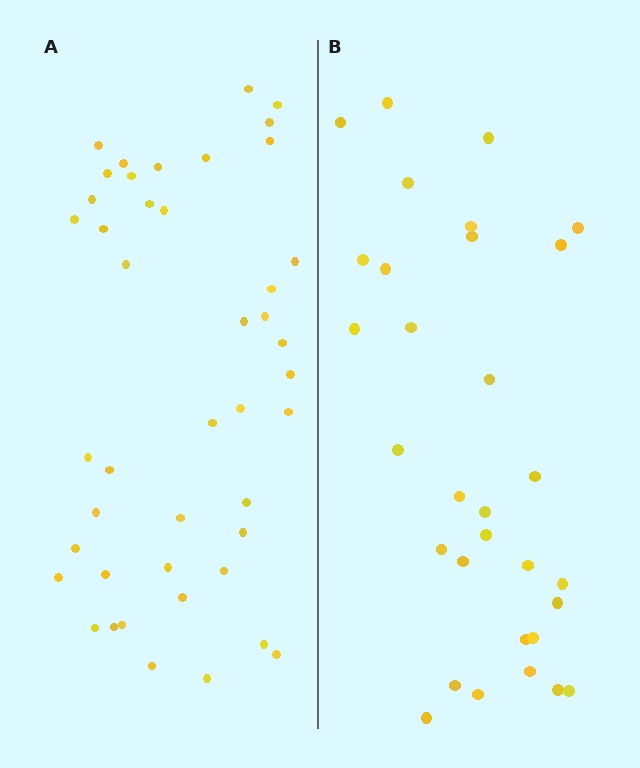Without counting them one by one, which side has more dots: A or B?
Region A (the left region) has more dots.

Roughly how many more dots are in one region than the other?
Region A has approximately 15 more dots than region B.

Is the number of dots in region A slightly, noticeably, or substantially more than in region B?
Region A has noticeably more, but not dramatically so. The ratio is roughly 1.4 to 1.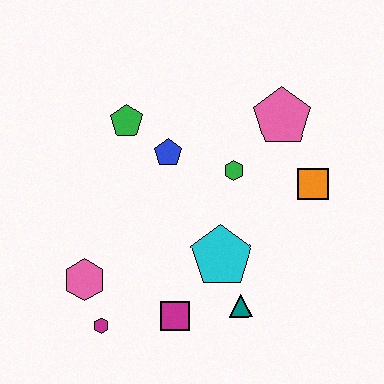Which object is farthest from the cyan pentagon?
The green pentagon is farthest from the cyan pentagon.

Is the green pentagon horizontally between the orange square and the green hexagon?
No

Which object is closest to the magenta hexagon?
The pink hexagon is closest to the magenta hexagon.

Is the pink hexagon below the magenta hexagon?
No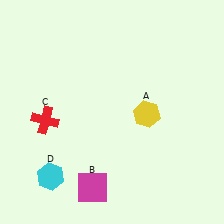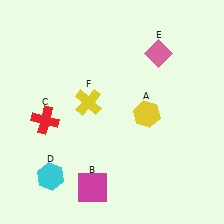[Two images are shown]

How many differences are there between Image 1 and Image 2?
There are 2 differences between the two images.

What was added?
A pink diamond (E), a yellow cross (F) were added in Image 2.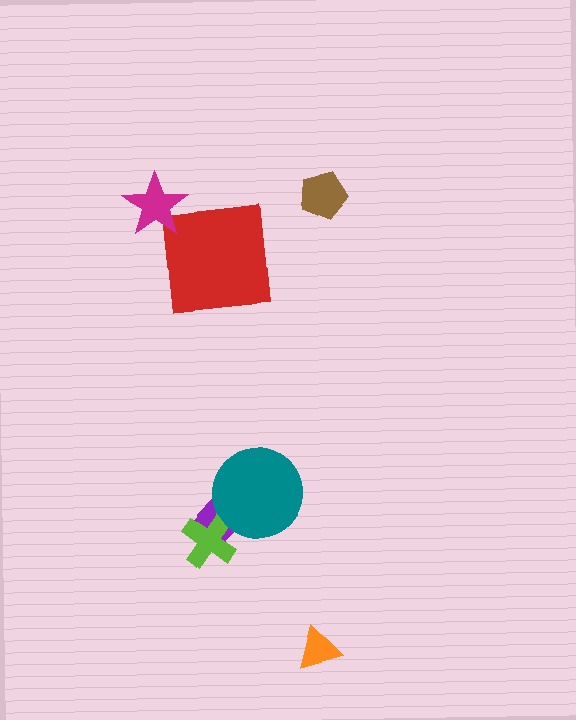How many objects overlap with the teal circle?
1 object overlaps with the teal circle.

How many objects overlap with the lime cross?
1 object overlaps with the lime cross.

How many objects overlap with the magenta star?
0 objects overlap with the magenta star.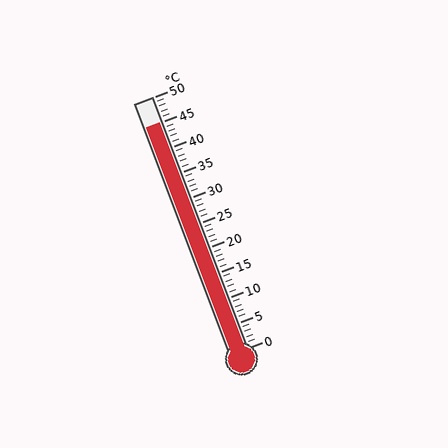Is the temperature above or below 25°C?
The temperature is above 25°C.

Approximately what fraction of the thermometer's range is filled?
The thermometer is filled to approximately 90% of its range.